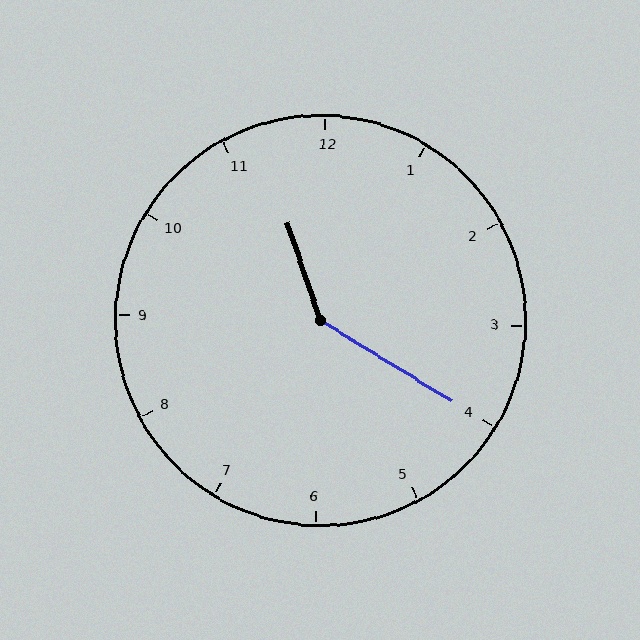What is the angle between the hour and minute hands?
Approximately 140 degrees.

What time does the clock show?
11:20.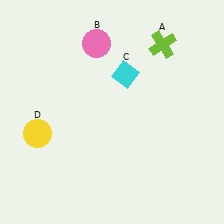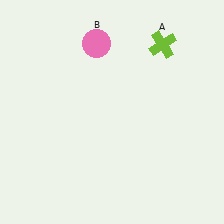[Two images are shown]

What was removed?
The cyan diamond (C), the yellow circle (D) were removed in Image 2.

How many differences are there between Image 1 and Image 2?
There are 2 differences between the two images.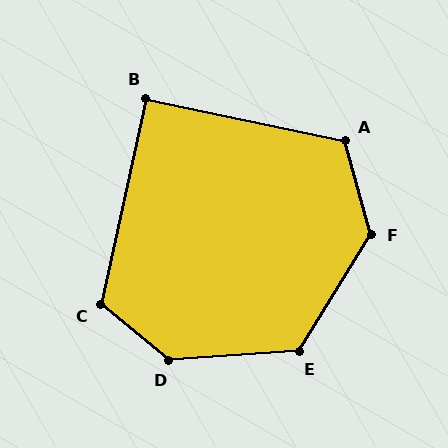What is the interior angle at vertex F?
Approximately 133 degrees (obtuse).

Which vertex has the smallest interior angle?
B, at approximately 91 degrees.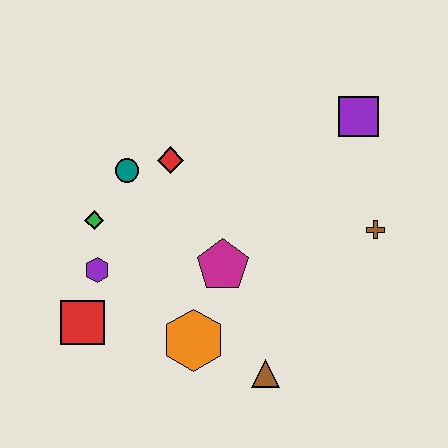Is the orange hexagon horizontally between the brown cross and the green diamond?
Yes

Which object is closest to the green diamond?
The purple hexagon is closest to the green diamond.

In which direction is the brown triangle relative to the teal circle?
The brown triangle is below the teal circle.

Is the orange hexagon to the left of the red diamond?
No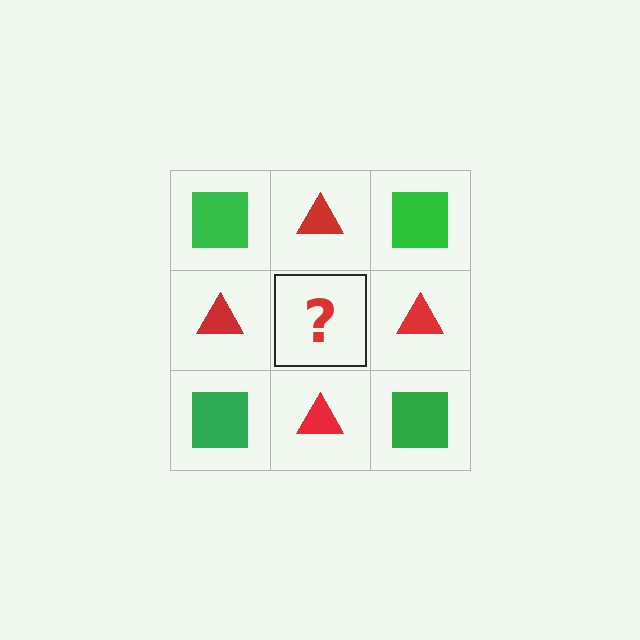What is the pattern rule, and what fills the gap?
The rule is that it alternates green square and red triangle in a checkerboard pattern. The gap should be filled with a green square.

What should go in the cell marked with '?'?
The missing cell should contain a green square.